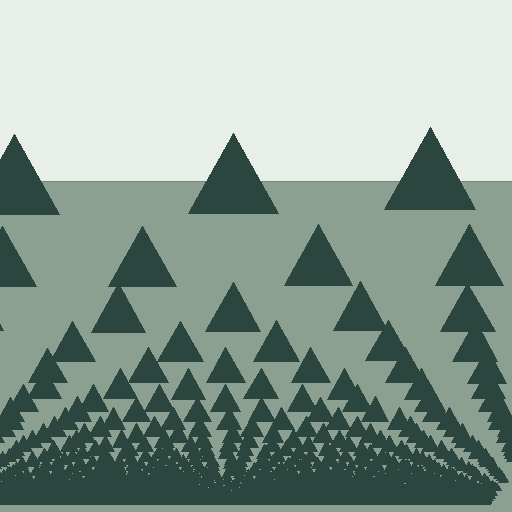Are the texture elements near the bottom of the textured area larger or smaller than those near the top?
Smaller. The gradient is inverted — elements near the bottom are smaller and denser.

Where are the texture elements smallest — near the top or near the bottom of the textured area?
Near the bottom.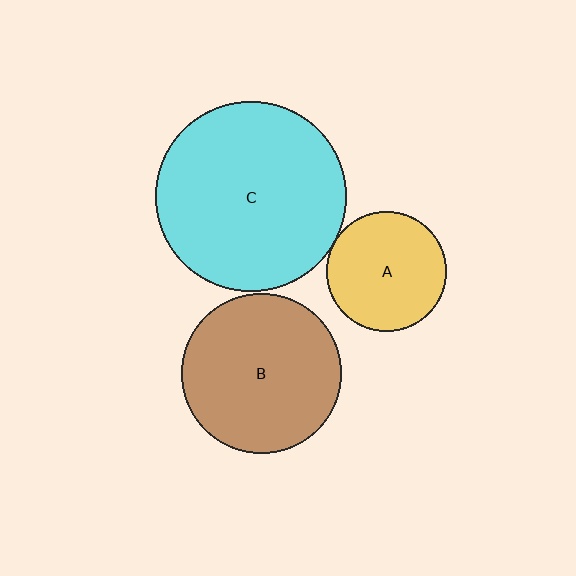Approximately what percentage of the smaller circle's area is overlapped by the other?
Approximately 5%.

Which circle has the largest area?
Circle C (cyan).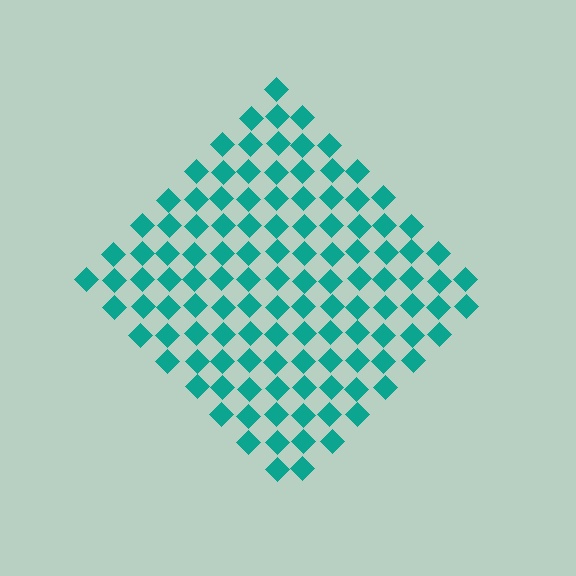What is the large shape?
The large shape is a diamond.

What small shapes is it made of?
It is made of small diamonds.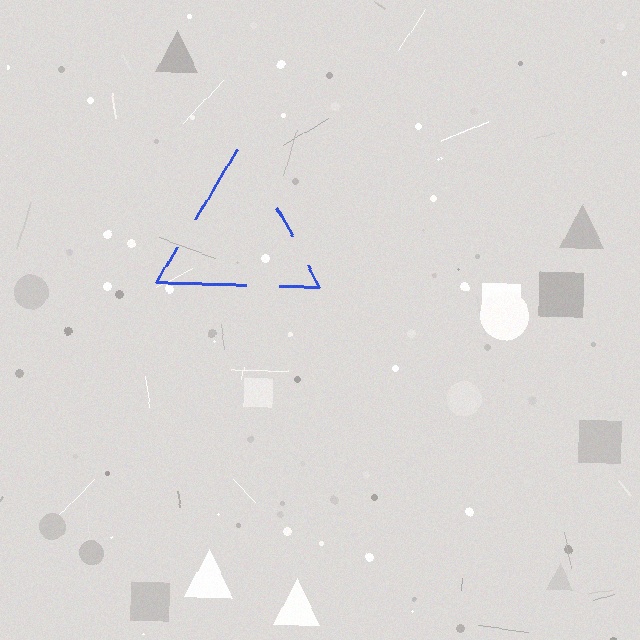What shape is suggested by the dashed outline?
The dashed outline suggests a triangle.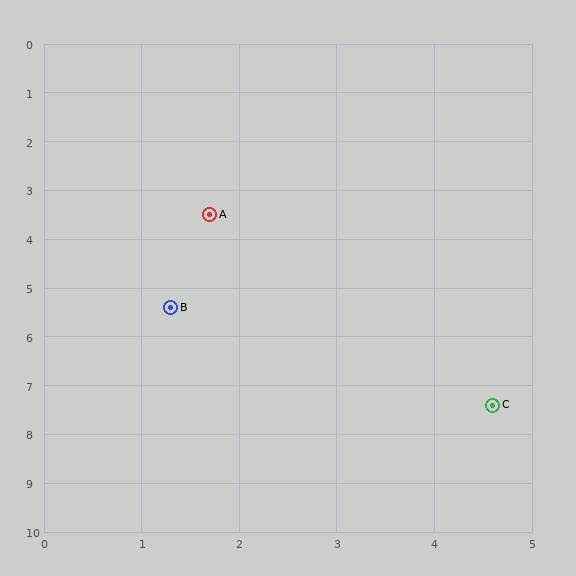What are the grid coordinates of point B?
Point B is at approximately (1.3, 5.4).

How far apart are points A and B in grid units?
Points A and B are about 1.9 grid units apart.